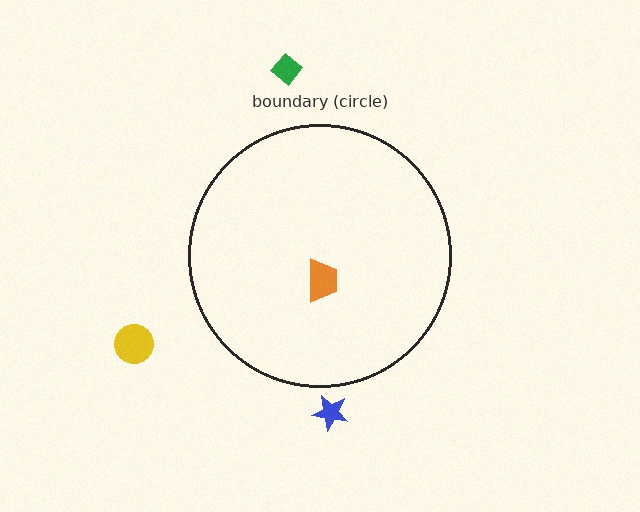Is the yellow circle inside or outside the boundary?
Outside.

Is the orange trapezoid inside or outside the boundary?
Inside.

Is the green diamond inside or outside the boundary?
Outside.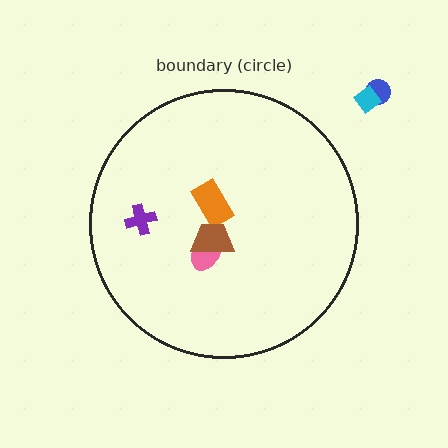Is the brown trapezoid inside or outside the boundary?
Inside.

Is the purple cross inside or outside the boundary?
Inside.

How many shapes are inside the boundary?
4 inside, 2 outside.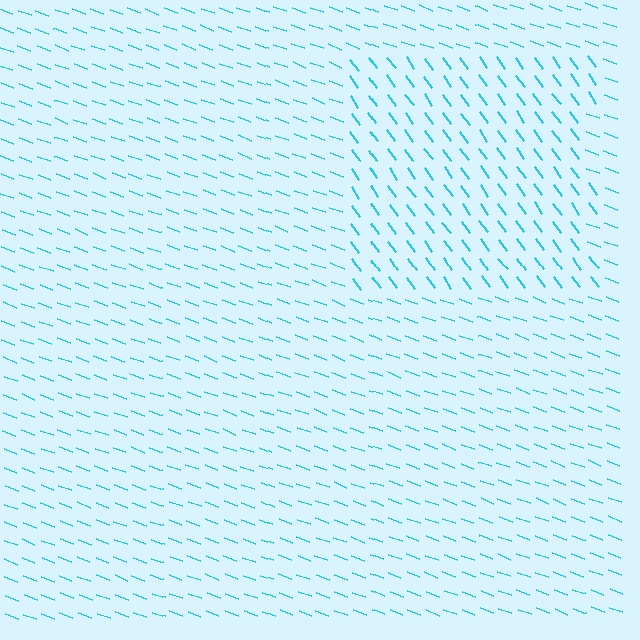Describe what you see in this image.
The image is filled with small cyan line segments. A rectangle region in the image has lines oriented differently from the surrounding lines, creating a visible texture boundary.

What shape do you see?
I see a rectangle.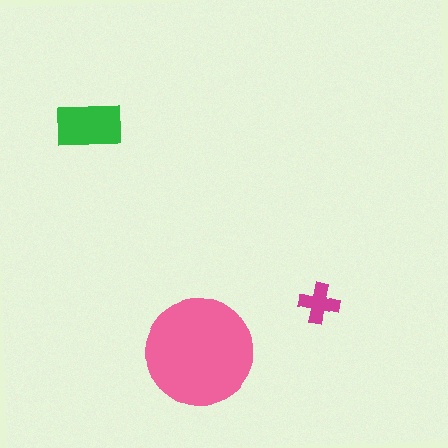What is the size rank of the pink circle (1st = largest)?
1st.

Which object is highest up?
The green rectangle is topmost.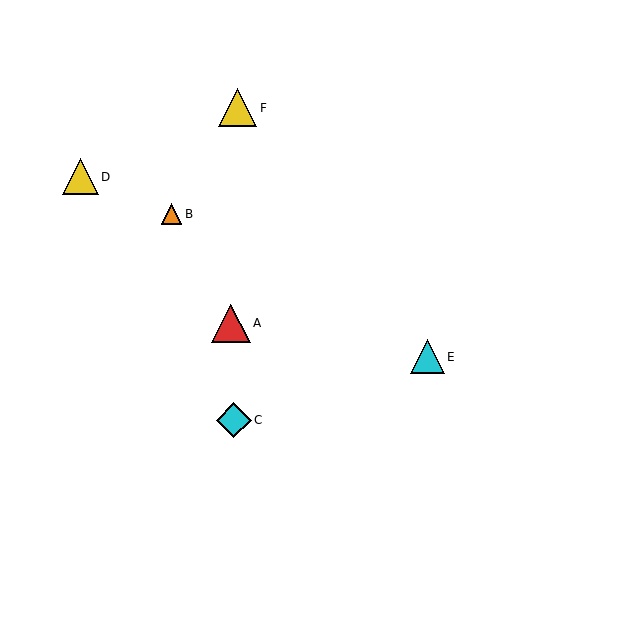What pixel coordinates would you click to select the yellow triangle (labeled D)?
Click at (81, 177) to select the yellow triangle D.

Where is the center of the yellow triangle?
The center of the yellow triangle is at (81, 177).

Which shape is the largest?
The red triangle (labeled A) is the largest.